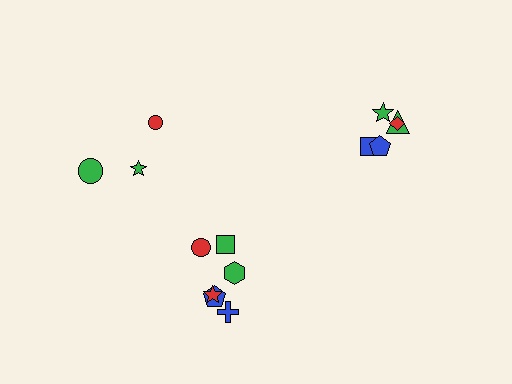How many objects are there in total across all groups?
There are 14 objects.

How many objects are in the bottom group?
There are 6 objects.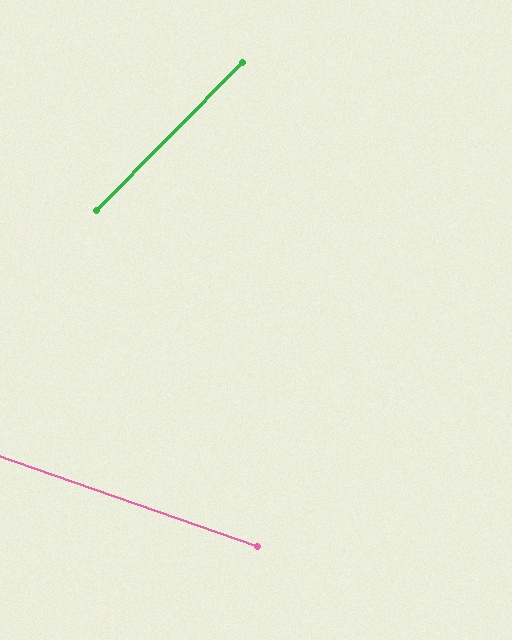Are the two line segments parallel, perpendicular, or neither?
Neither parallel nor perpendicular — they differ by about 65°.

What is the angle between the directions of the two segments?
Approximately 65 degrees.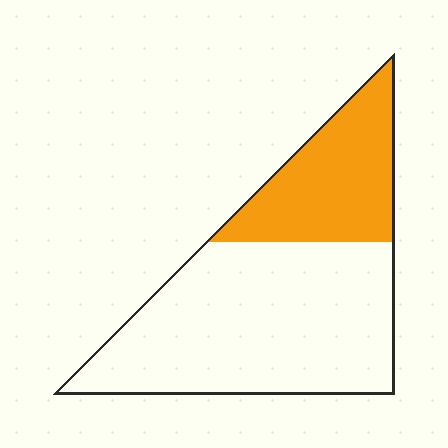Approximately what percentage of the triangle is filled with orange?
Approximately 30%.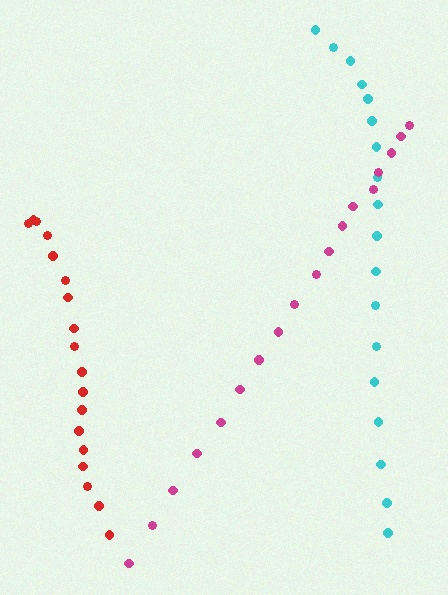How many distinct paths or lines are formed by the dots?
There are 3 distinct paths.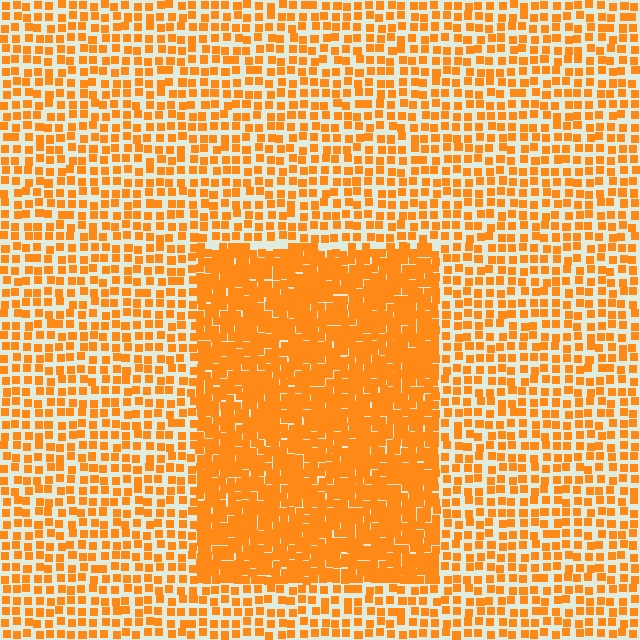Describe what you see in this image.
The image contains small orange elements arranged at two different densities. A rectangle-shaped region is visible where the elements are more densely packed than the surrounding area.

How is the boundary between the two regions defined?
The boundary is defined by a change in element density (approximately 2.1x ratio). All elements are the same color, size, and shape.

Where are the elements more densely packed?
The elements are more densely packed inside the rectangle boundary.